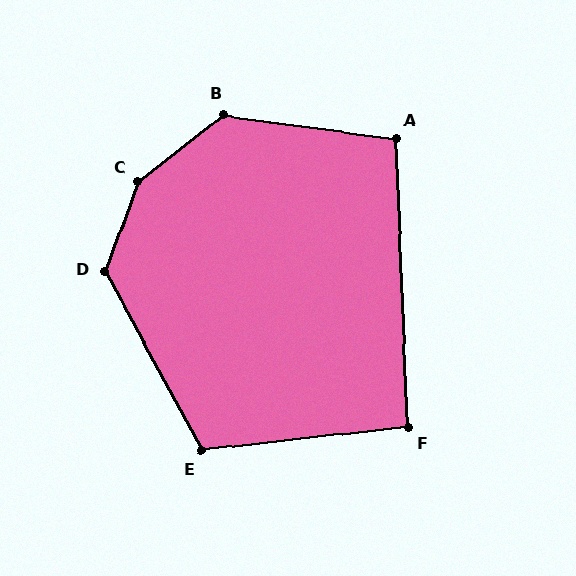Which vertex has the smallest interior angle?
F, at approximately 94 degrees.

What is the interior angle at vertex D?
Approximately 131 degrees (obtuse).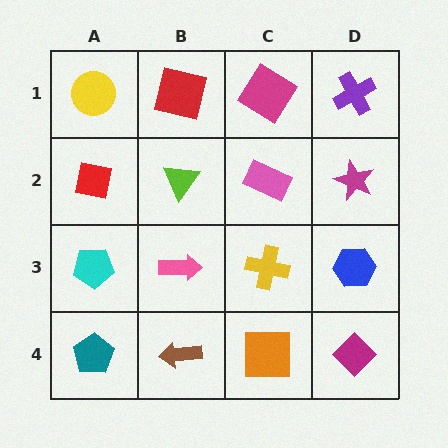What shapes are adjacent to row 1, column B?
A lime triangle (row 2, column B), a yellow circle (row 1, column A), a magenta diamond (row 1, column C).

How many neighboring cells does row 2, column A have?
3.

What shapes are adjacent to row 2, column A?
A yellow circle (row 1, column A), a cyan pentagon (row 3, column A), a lime triangle (row 2, column B).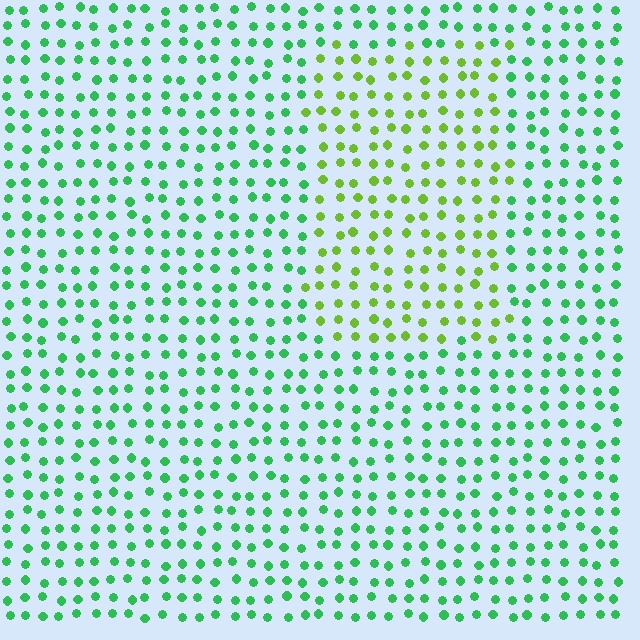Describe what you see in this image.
The image is filled with small green elements in a uniform arrangement. A rectangle-shaped region is visible where the elements are tinted to a slightly different hue, forming a subtle color boundary.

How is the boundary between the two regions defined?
The boundary is defined purely by a slight shift in hue (about 42 degrees). Spacing, size, and orientation are identical on both sides.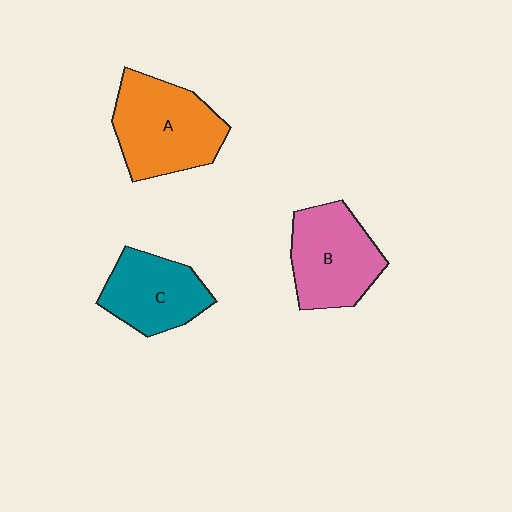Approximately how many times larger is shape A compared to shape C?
Approximately 1.3 times.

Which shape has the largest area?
Shape A (orange).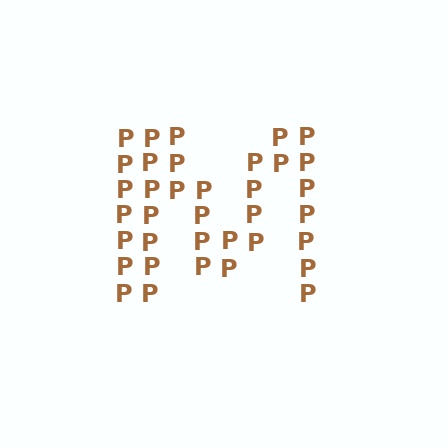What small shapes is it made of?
It is made of small letter P's.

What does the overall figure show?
The overall figure shows the letter M.